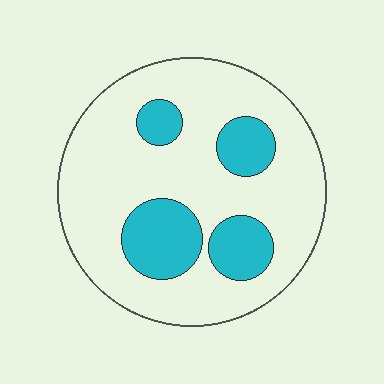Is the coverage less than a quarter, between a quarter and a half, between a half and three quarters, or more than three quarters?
Less than a quarter.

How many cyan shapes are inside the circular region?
4.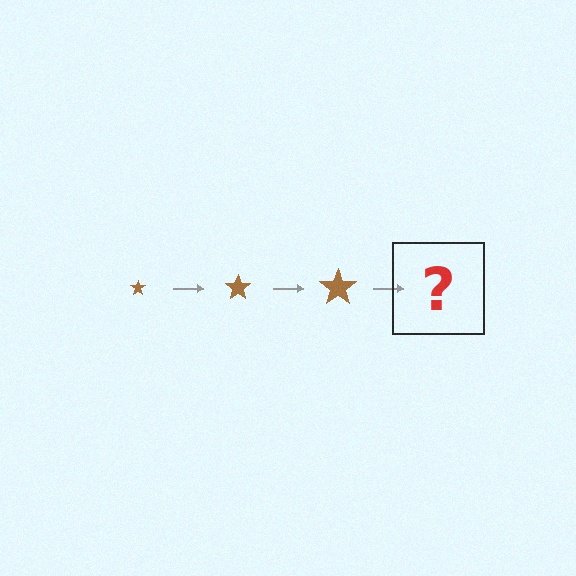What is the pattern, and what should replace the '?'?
The pattern is that the star gets progressively larger each step. The '?' should be a brown star, larger than the previous one.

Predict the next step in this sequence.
The next step is a brown star, larger than the previous one.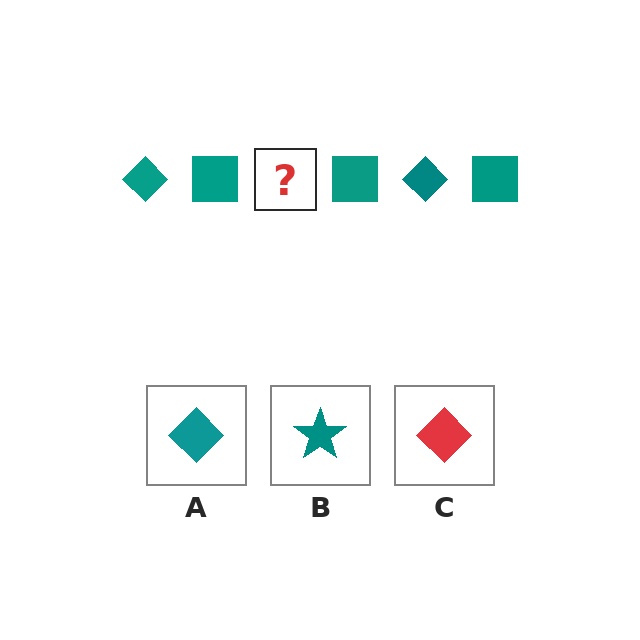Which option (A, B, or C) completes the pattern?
A.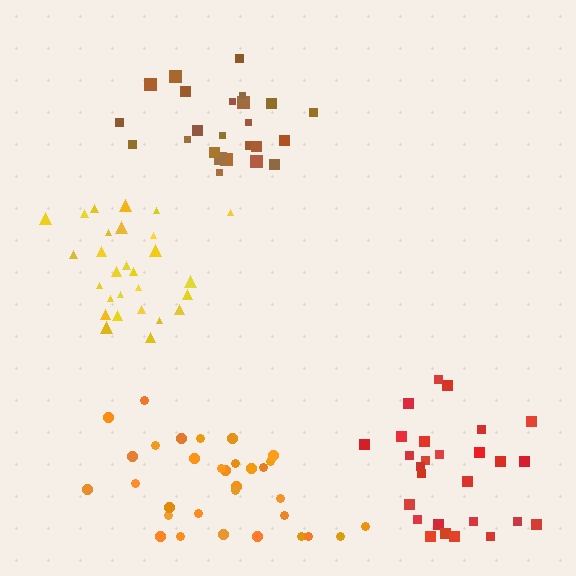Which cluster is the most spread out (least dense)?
Red.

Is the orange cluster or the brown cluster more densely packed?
Brown.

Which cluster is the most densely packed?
Yellow.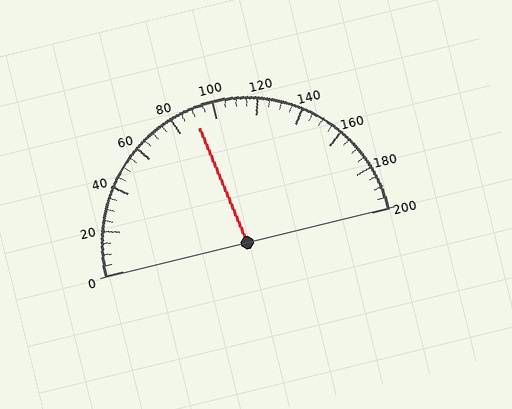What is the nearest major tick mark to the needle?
The nearest major tick mark is 80.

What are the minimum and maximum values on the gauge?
The gauge ranges from 0 to 200.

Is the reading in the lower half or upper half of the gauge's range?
The reading is in the lower half of the range (0 to 200).